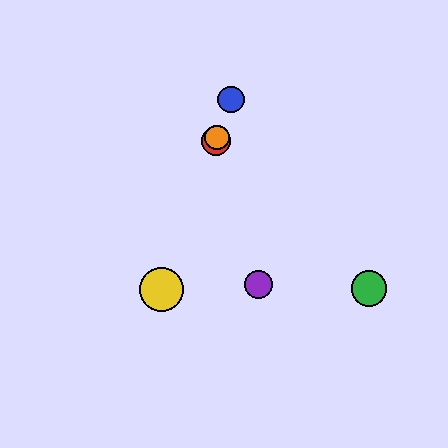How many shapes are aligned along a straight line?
4 shapes (the red circle, the blue circle, the yellow circle, the orange circle) are aligned along a straight line.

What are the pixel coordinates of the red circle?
The red circle is at (216, 141).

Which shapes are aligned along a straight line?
The red circle, the blue circle, the yellow circle, the orange circle are aligned along a straight line.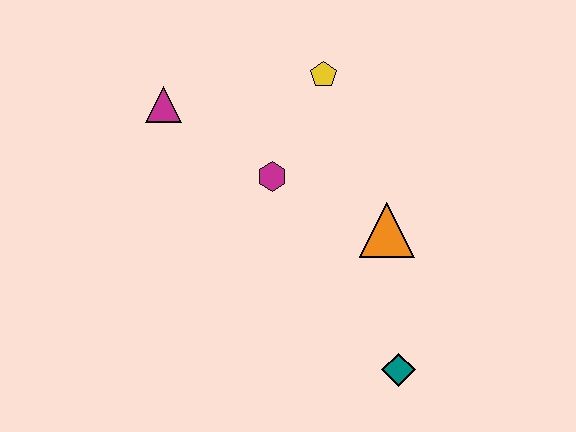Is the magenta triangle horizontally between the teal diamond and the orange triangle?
No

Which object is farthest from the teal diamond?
The magenta triangle is farthest from the teal diamond.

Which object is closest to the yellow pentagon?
The magenta hexagon is closest to the yellow pentagon.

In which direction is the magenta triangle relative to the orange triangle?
The magenta triangle is to the left of the orange triangle.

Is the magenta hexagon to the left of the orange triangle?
Yes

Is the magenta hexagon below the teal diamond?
No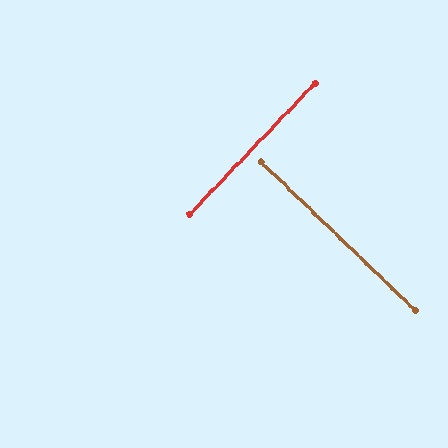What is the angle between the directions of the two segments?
Approximately 90 degrees.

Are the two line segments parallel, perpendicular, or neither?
Perpendicular — they meet at approximately 90°.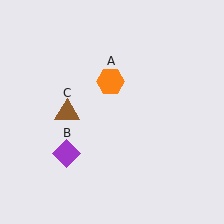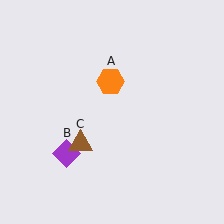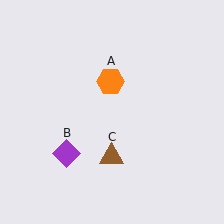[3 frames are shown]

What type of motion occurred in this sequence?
The brown triangle (object C) rotated counterclockwise around the center of the scene.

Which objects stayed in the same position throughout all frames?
Orange hexagon (object A) and purple diamond (object B) remained stationary.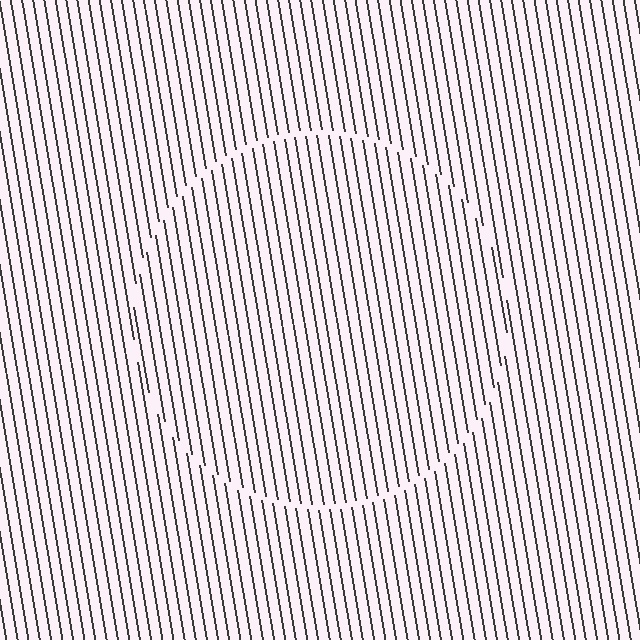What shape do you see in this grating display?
An illusory circle. The interior of the shape contains the same grating, shifted by half a period — the contour is defined by the phase discontinuity where line-ends from the inner and outer gratings abut.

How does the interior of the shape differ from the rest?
The interior of the shape contains the same grating, shifted by half a period — the contour is defined by the phase discontinuity where line-ends from the inner and outer gratings abut.